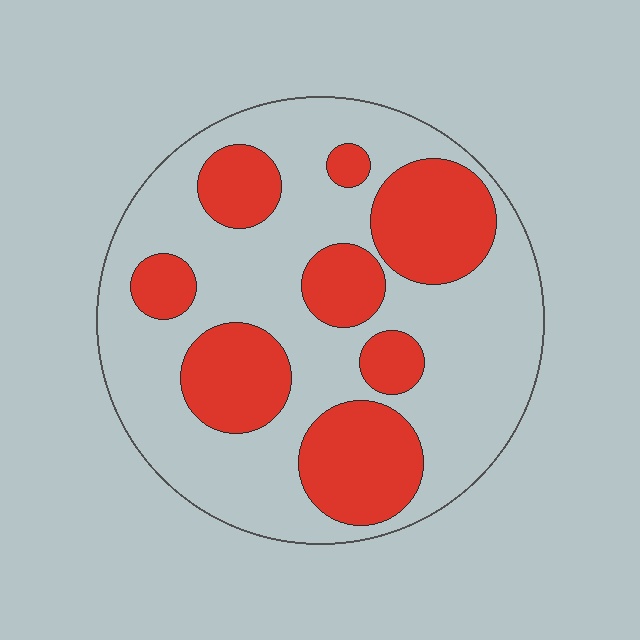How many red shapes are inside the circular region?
8.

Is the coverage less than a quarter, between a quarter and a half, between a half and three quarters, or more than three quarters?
Between a quarter and a half.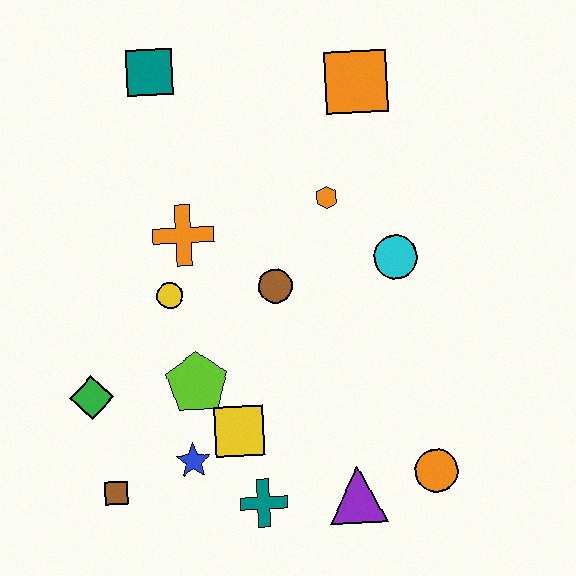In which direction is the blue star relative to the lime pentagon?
The blue star is below the lime pentagon.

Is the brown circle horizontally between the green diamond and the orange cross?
No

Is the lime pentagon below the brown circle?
Yes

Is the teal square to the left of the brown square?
No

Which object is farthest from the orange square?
The brown square is farthest from the orange square.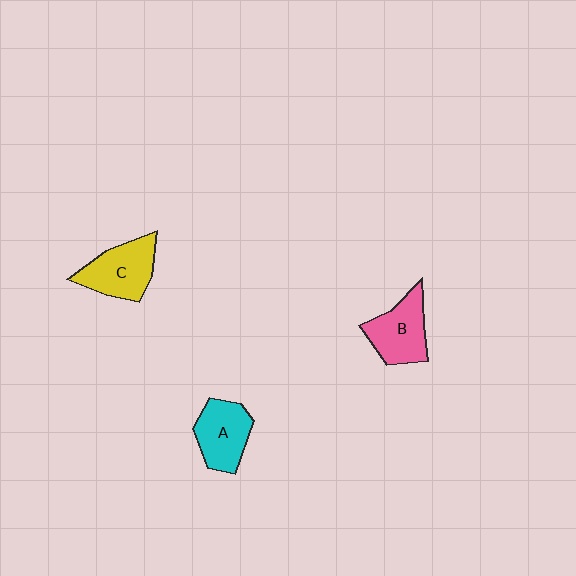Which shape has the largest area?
Shape C (yellow).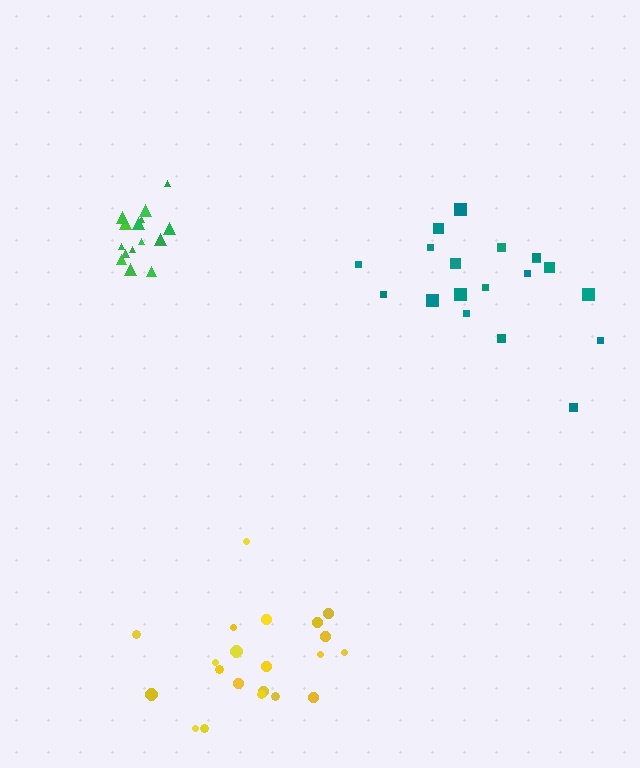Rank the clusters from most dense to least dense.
green, teal, yellow.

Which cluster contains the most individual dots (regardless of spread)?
Yellow (21).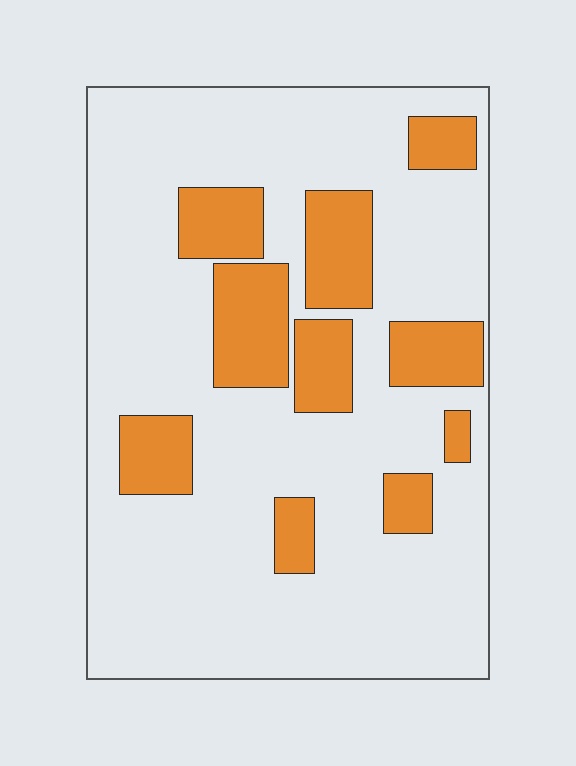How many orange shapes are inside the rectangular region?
10.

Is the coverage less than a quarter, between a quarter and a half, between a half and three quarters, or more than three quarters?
Less than a quarter.